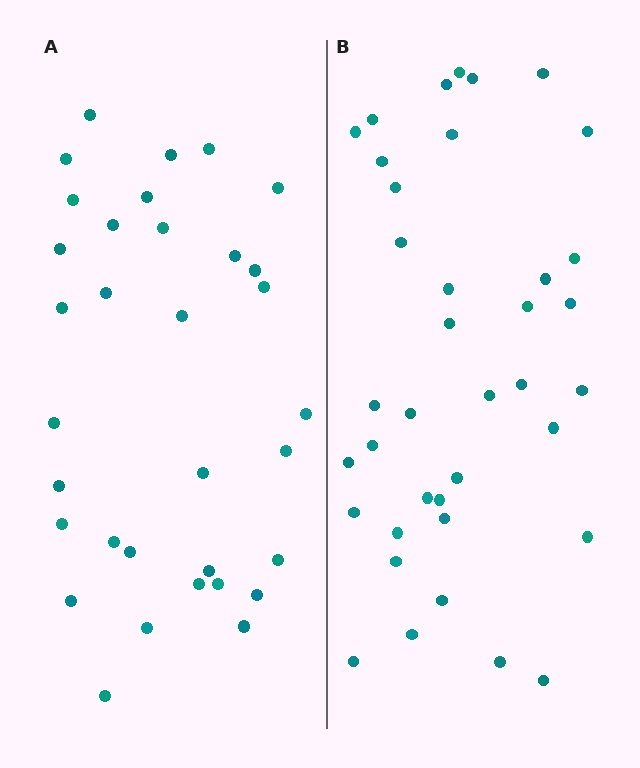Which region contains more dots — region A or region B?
Region B (the right region) has more dots.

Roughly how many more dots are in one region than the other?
Region B has about 5 more dots than region A.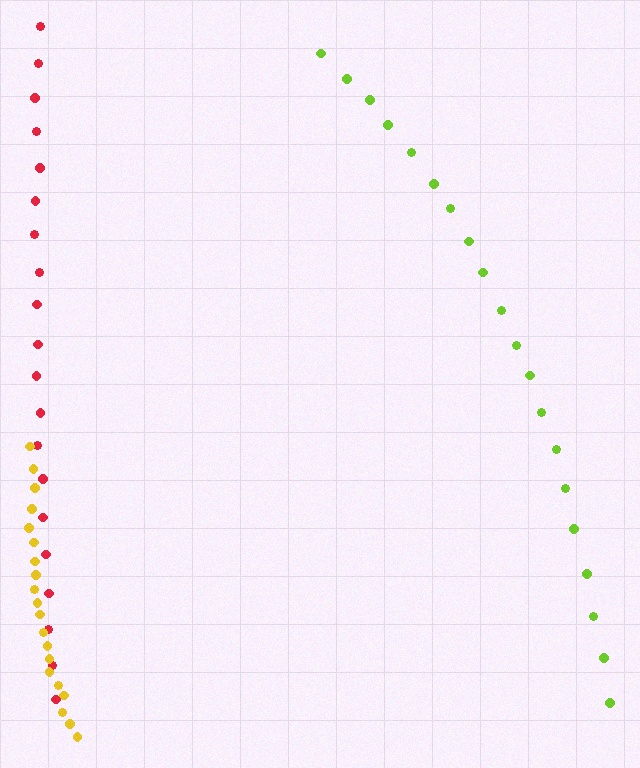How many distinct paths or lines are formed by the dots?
There are 3 distinct paths.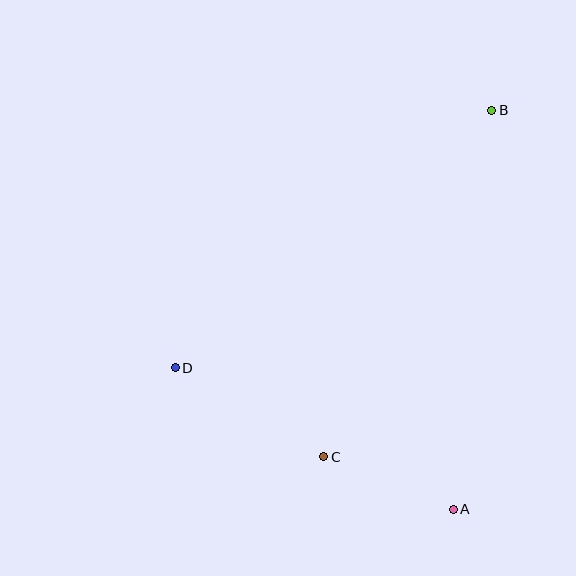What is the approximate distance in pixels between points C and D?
The distance between C and D is approximately 173 pixels.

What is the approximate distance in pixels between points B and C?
The distance between B and C is approximately 385 pixels.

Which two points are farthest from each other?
Points B and D are farthest from each other.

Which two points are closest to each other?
Points A and C are closest to each other.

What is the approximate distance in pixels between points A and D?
The distance between A and D is approximately 312 pixels.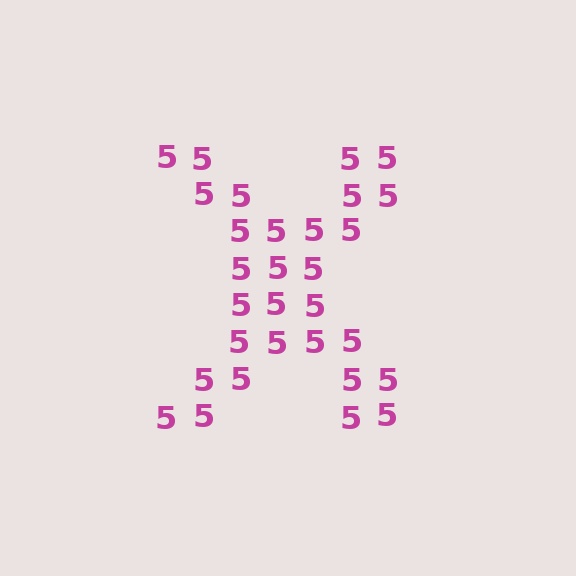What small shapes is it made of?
It is made of small digit 5's.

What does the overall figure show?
The overall figure shows the letter X.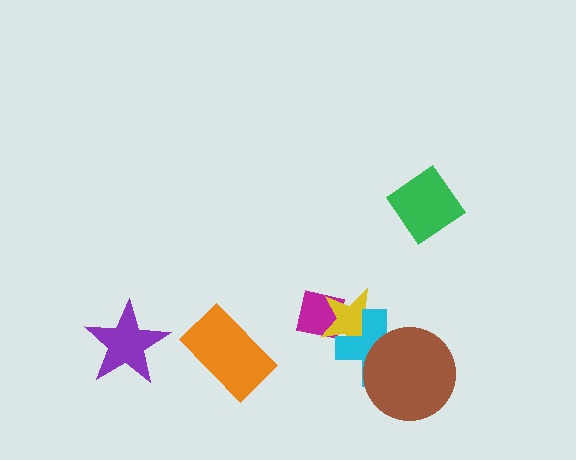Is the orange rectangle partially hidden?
No, no other shape covers it.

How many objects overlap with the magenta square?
1 object overlaps with the magenta square.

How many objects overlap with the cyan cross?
2 objects overlap with the cyan cross.